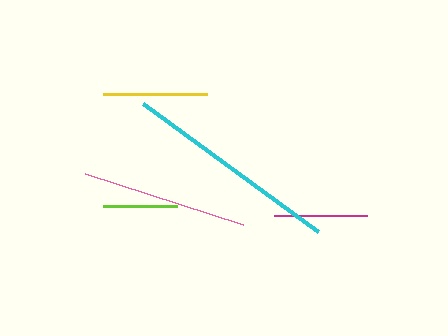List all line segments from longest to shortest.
From longest to shortest: cyan, pink, yellow, magenta, lime.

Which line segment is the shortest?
The lime line is the shortest at approximately 74 pixels.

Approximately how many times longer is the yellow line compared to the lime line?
The yellow line is approximately 1.4 times the length of the lime line.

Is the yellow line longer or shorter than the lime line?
The yellow line is longer than the lime line.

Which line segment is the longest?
The cyan line is the longest at approximately 217 pixels.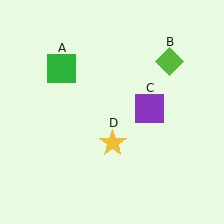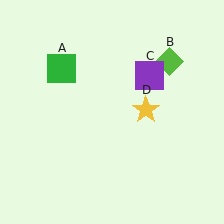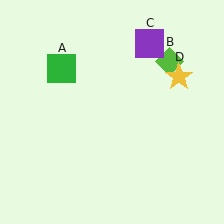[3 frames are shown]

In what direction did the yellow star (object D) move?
The yellow star (object D) moved up and to the right.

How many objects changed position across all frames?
2 objects changed position: purple square (object C), yellow star (object D).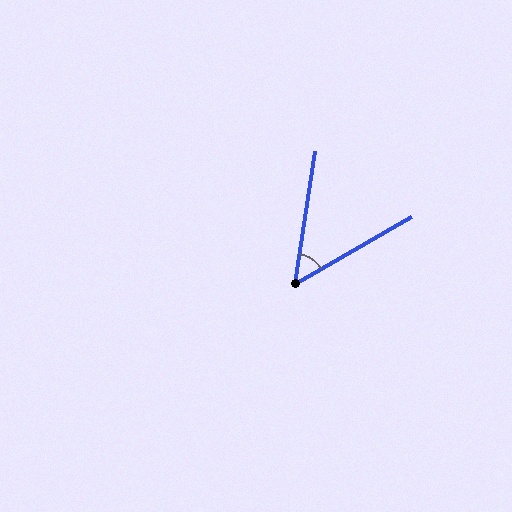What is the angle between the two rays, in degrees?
Approximately 51 degrees.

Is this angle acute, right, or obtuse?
It is acute.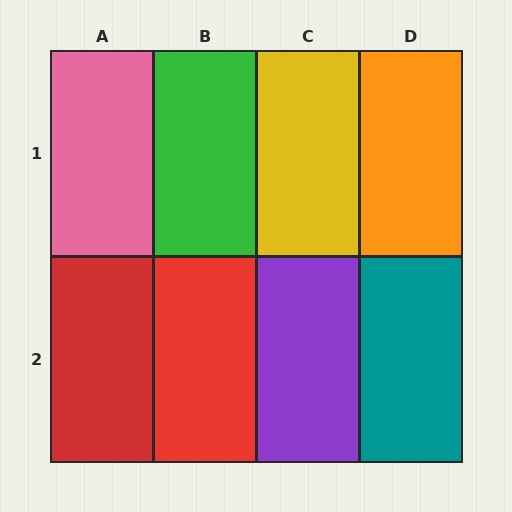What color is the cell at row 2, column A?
Red.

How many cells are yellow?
1 cell is yellow.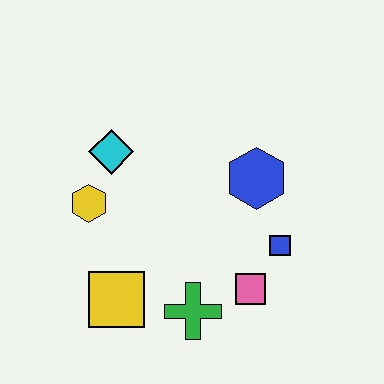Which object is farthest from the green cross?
The cyan diamond is farthest from the green cross.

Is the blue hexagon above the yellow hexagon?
Yes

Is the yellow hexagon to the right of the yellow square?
No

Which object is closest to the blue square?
The pink square is closest to the blue square.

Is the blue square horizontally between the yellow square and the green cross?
No